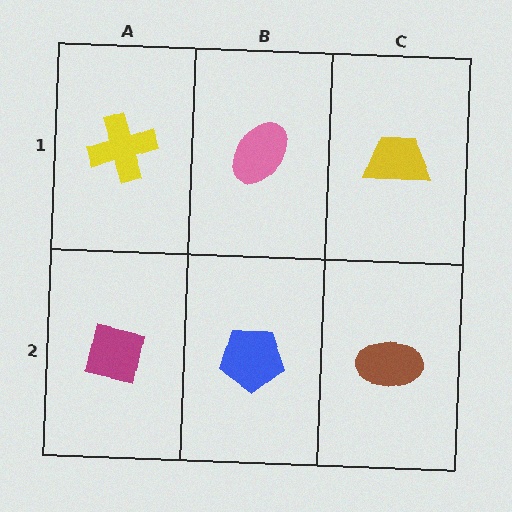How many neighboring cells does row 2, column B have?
3.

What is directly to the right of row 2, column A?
A blue pentagon.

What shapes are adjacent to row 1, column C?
A brown ellipse (row 2, column C), a pink ellipse (row 1, column B).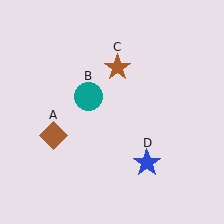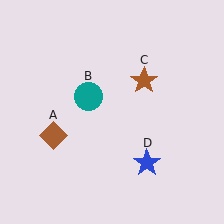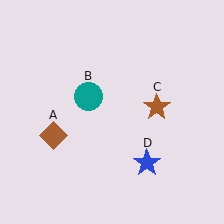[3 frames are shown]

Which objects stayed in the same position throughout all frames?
Brown diamond (object A) and teal circle (object B) and blue star (object D) remained stationary.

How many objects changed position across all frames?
1 object changed position: brown star (object C).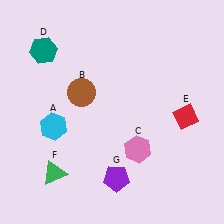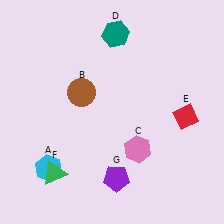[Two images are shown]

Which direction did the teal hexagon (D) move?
The teal hexagon (D) moved right.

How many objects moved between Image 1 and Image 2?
2 objects moved between the two images.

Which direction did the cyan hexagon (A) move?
The cyan hexagon (A) moved down.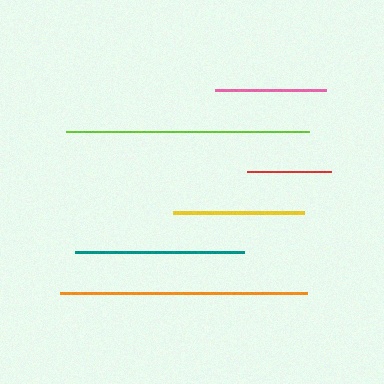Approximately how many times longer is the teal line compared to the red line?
The teal line is approximately 2.0 times the length of the red line.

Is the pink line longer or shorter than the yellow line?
The yellow line is longer than the pink line.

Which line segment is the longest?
The orange line is the longest at approximately 247 pixels.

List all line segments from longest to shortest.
From longest to shortest: orange, lime, teal, yellow, pink, red.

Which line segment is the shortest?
The red line is the shortest at approximately 85 pixels.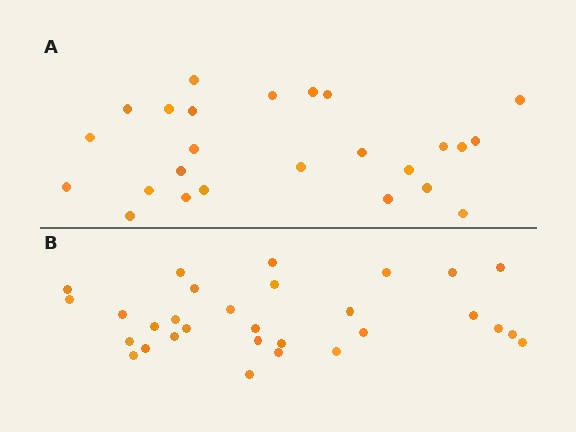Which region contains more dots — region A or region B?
Region B (the bottom region) has more dots.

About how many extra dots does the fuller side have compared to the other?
Region B has about 5 more dots than region A.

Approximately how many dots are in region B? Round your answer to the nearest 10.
About 30 dots.